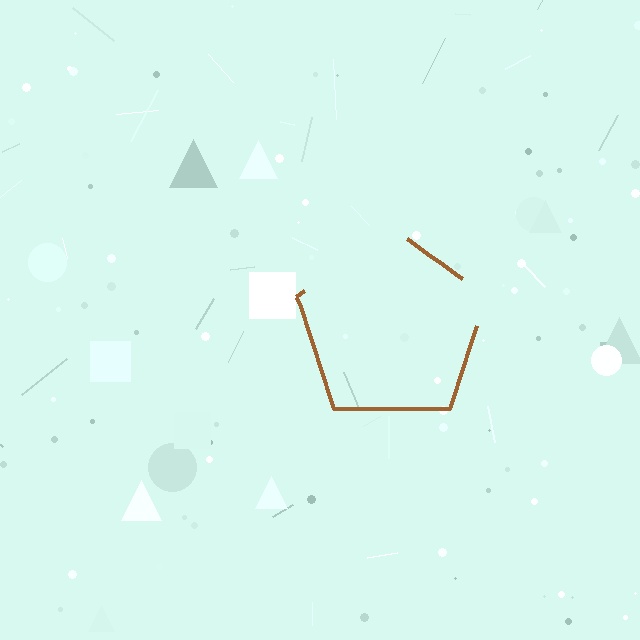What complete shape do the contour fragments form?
The contour fragments form a pentagon.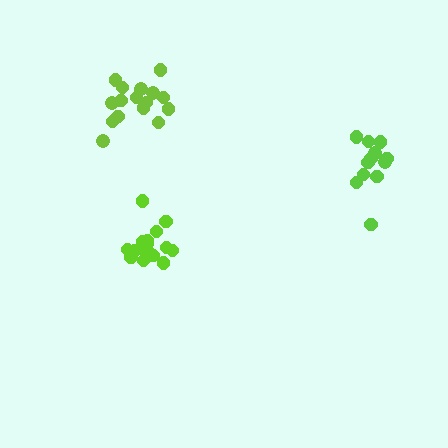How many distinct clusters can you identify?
There are 3 distinct clusters.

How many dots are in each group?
Group 1: 17 dots, Group 2: 16 dots, Group 3: 12 dots (45 total).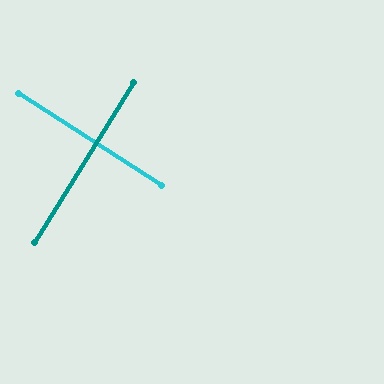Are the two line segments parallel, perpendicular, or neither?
Perpendicular — they meet at approximately 89°.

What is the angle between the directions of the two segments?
Approximately 89 degrees.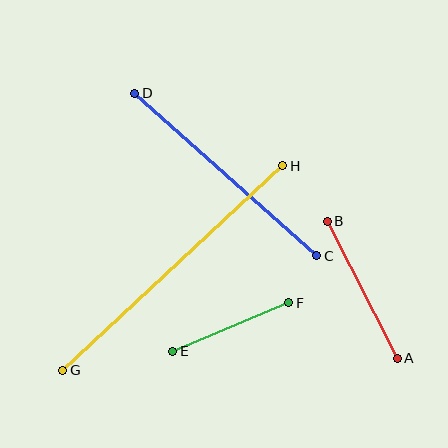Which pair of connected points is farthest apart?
Points G and H are farthest apart.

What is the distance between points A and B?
The distance is approximately 154 pixels.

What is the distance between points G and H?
The distance is approximately 300 pixels.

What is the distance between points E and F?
The distance is approximately 126 pixels.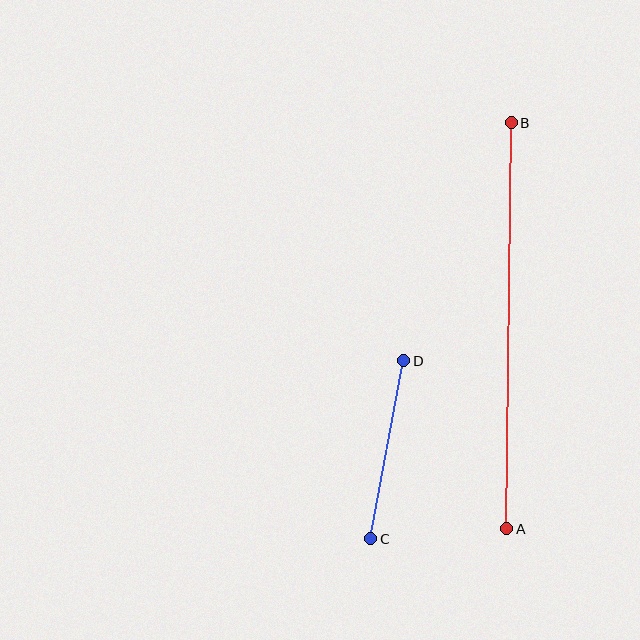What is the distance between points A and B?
The distance is approximately 406 pixels.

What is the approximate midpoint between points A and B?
The midpoint is at approximately (509, 326) pixels.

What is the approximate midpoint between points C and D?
The midpoint is at approximately (387, 450) pixels.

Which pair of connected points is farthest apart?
Points A and B are farthest apart.